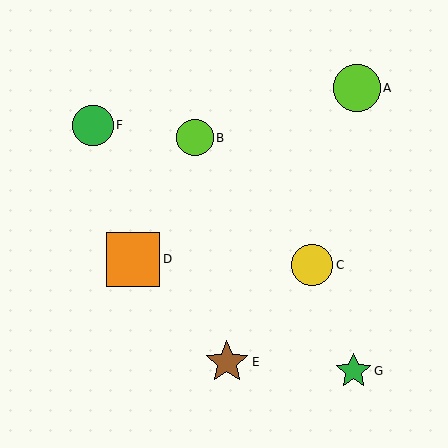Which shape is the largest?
The orange square (labeled D) is the largest.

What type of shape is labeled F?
Shape F is a green circle.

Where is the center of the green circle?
The center of the green circle is at (93, 125).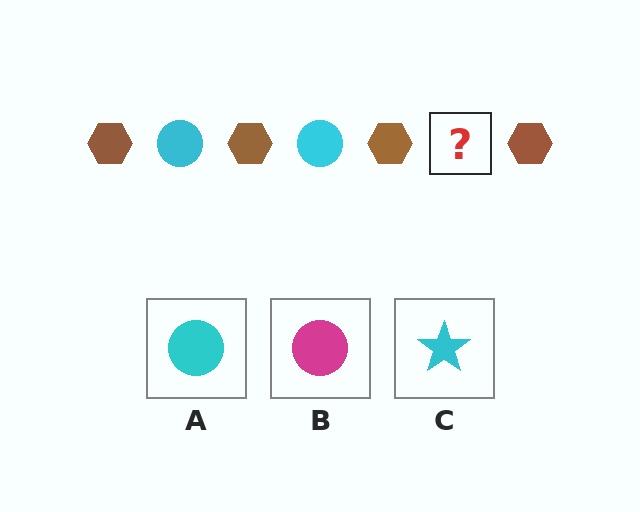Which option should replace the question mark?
Option A.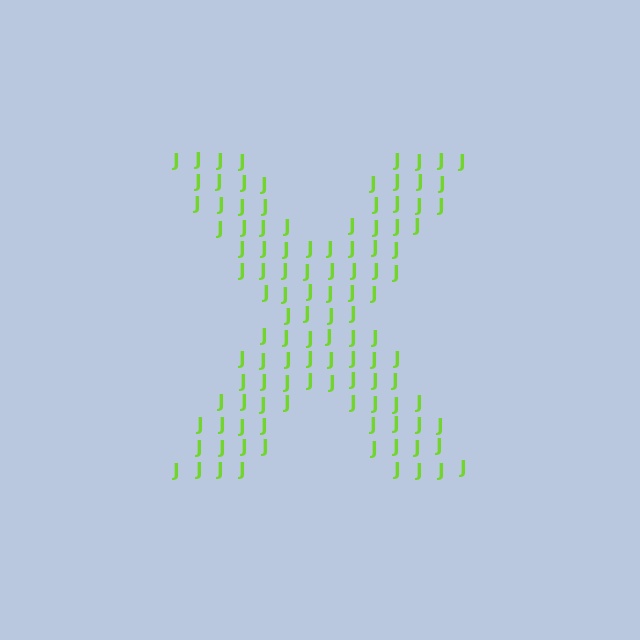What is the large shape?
The large shape is the letter X.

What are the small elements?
The small elements are letter J's.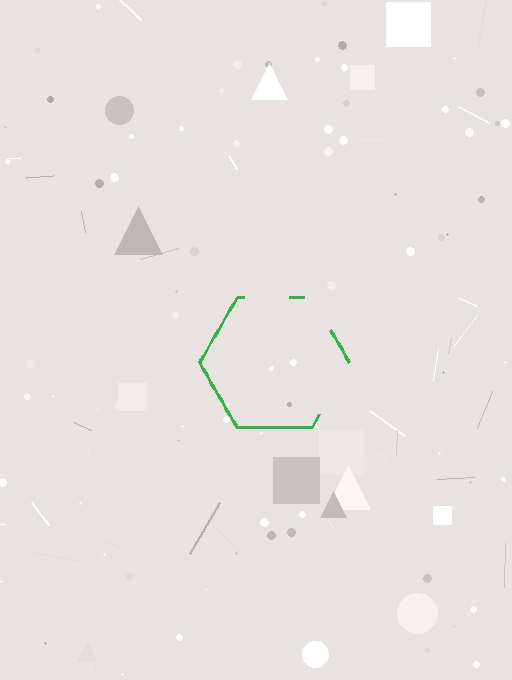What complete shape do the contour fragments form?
The contour fragments form a hexagon.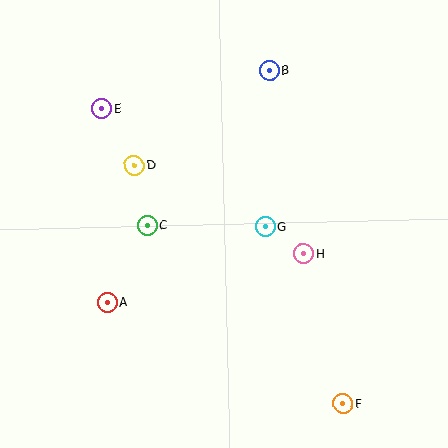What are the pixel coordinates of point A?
Point A is at (107, 303).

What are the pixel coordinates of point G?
Point G is at (265, 227).